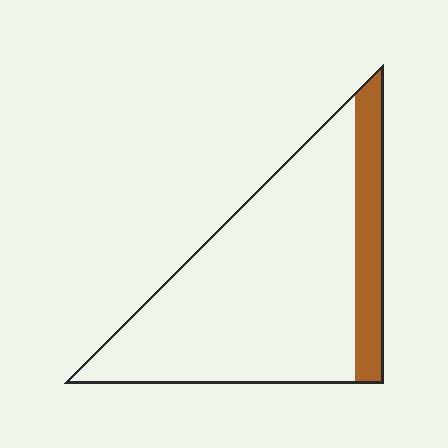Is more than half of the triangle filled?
No.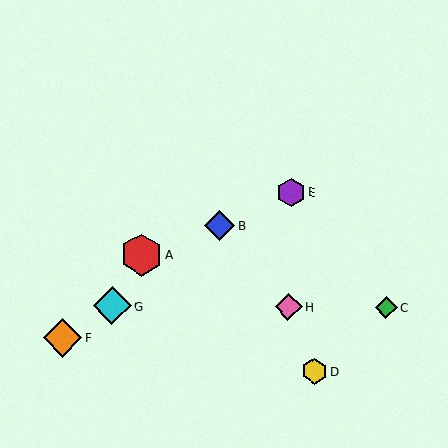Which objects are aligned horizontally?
Objects C, G, H are aligned horizontally.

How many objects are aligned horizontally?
3 objects (C, G, H) are aligned horizontally.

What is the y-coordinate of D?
Object D is at y≈371.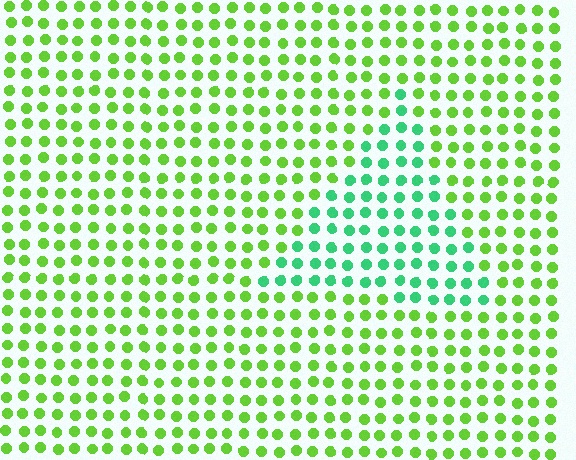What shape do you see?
I see a triangle.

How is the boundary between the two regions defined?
The boundary is defined purely by a slight shift in hue (about 45 degrees). Spacing, size, and orientation are identical on both sides.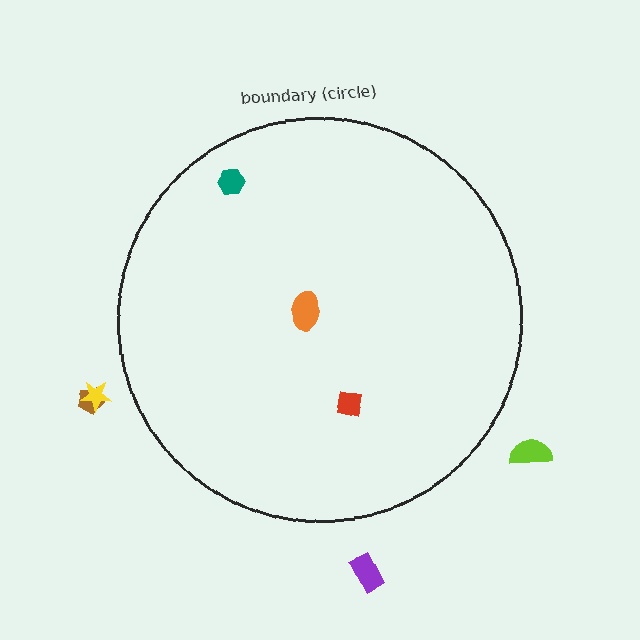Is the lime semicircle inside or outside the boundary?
Outside.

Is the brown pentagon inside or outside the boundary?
Outside.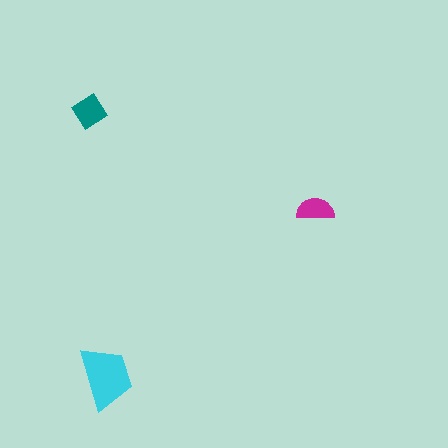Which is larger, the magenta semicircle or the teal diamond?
The teal diamond.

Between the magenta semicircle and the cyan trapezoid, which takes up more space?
The cyan trapezoid.